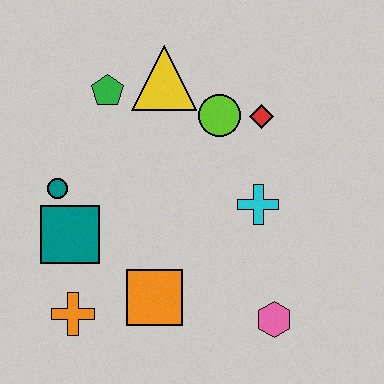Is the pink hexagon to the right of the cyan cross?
Yes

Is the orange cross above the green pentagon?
No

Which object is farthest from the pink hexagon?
The green pentagon is farthest from the pink hexagon.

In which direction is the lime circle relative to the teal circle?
The lime circle is to the right of the teal circle.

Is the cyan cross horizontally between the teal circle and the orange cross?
No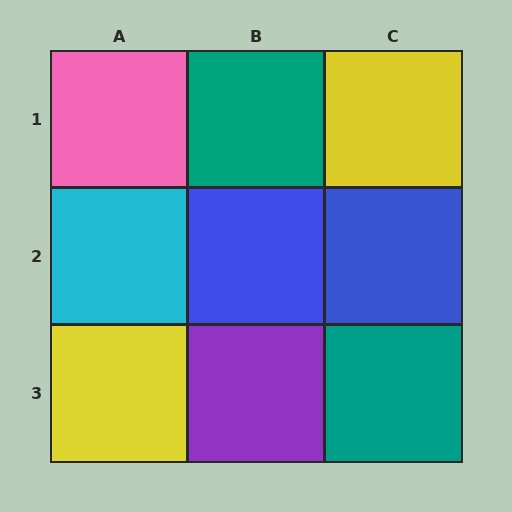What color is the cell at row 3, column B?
Purple.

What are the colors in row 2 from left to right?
Cyan, blue, blue.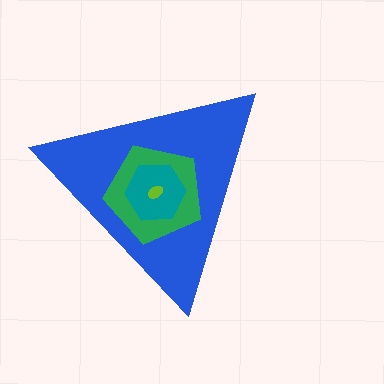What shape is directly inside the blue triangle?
The green pentagon.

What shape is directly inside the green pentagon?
The teal hexagon.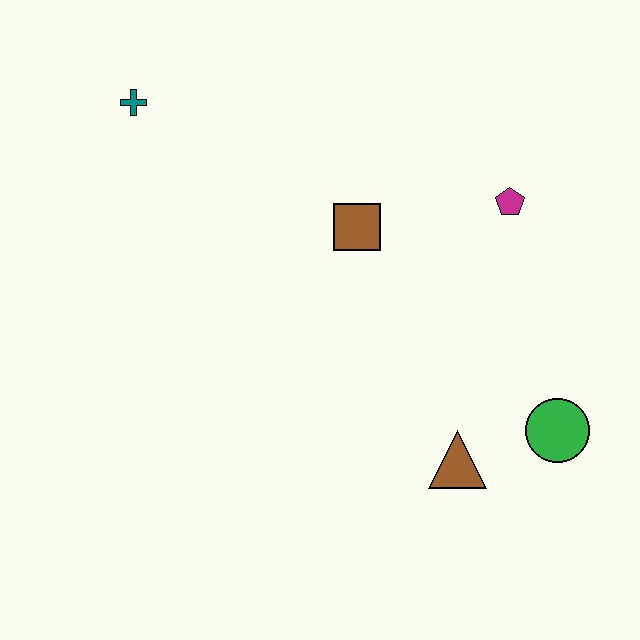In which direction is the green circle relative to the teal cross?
The green circle is to the right of the teal cross.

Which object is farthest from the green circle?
The teal cross is farthest from the green circle.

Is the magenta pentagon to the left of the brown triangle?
No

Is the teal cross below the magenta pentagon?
No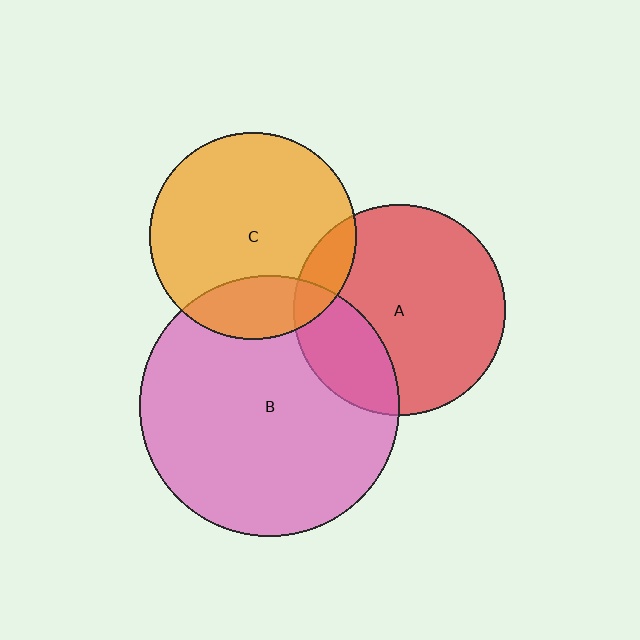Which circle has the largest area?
Circle B (pink).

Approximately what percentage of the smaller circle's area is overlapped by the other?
Approximately 10%.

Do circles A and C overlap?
Yes.